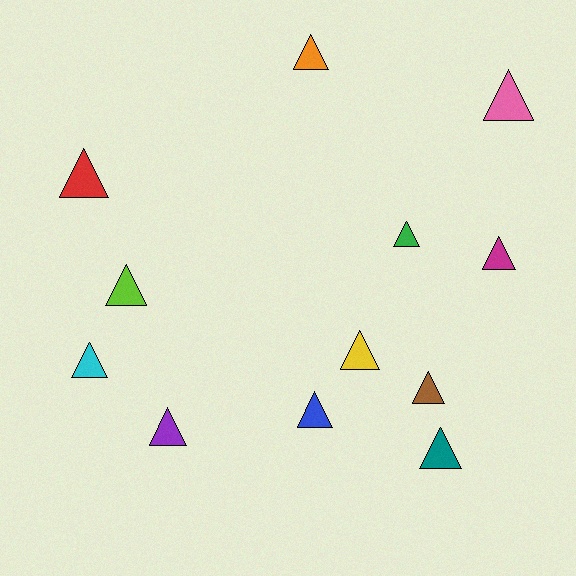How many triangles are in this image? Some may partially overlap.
There are 12 triangles.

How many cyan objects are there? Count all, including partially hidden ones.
There is 1 cyan object.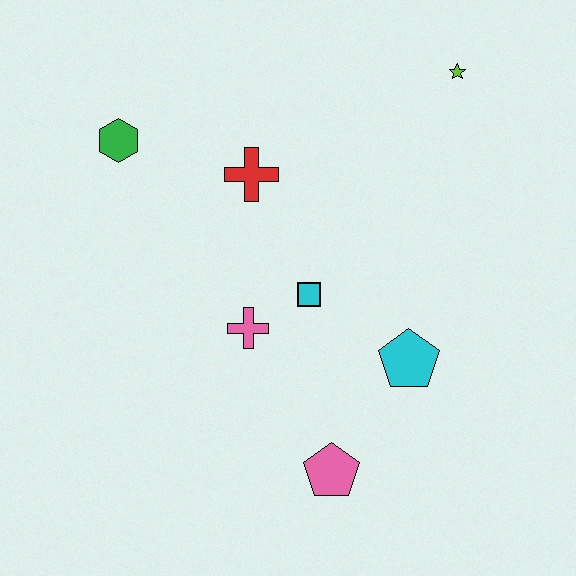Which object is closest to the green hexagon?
The red cross is closest to the green hexagon.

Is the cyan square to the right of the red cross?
Yes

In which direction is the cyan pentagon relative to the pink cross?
The cyan pentagon is to the right of the pink cross.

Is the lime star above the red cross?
Yes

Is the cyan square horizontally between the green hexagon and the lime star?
Yes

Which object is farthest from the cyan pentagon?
The green hexagon is farthest from the cyan pentagon.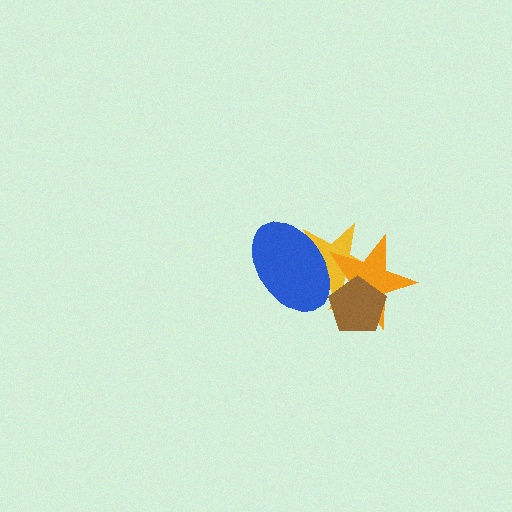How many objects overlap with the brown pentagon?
2 objects overlap with the brown pentagon.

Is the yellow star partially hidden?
Yes, it is partially covered by another shape.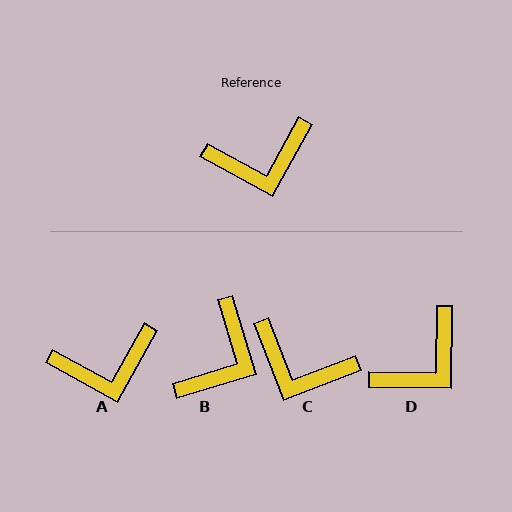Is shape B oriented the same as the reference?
No, it is off by about 45 degrees.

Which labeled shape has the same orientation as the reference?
A.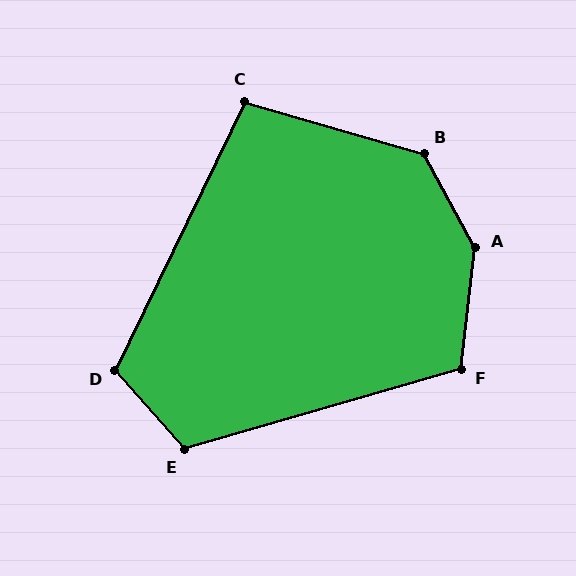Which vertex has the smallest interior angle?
C, at approximately 100 degrees.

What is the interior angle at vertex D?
Approximately 113 degrees (obtuse).